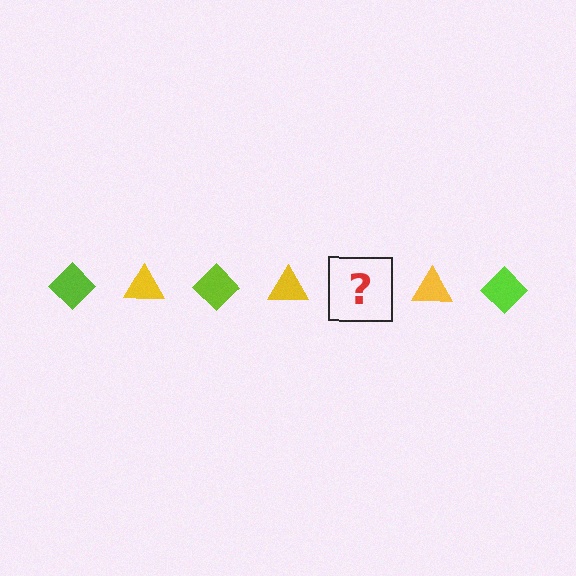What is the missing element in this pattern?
The missing element is a lime diamond.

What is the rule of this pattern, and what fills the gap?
The rule is that the pattern alternates between lime diamond and yellow triangle. The gap should be filled with a lime diamond.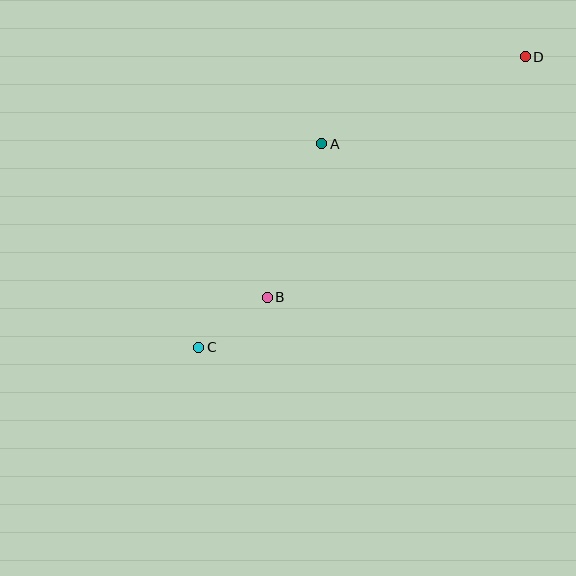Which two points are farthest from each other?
Points C and D are farthest from each other.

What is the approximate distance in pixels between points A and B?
The distance between A and B is approximately 163 pixels.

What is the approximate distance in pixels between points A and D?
The distance between A and D is approximately 221 pixels.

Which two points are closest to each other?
Points B and C are closest to each other.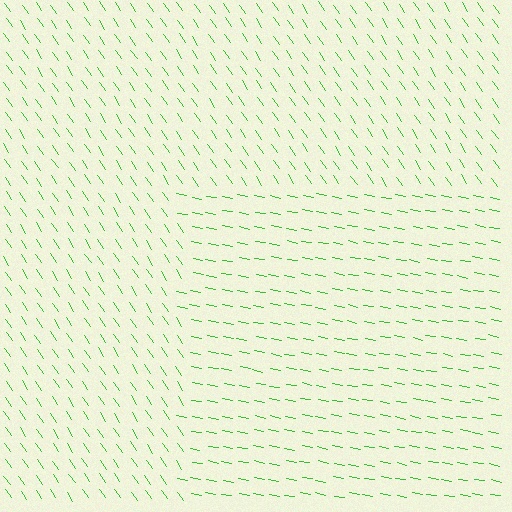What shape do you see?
I see a rectangle.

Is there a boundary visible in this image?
Yes, there is a texture boundary formed by a change in line orientation.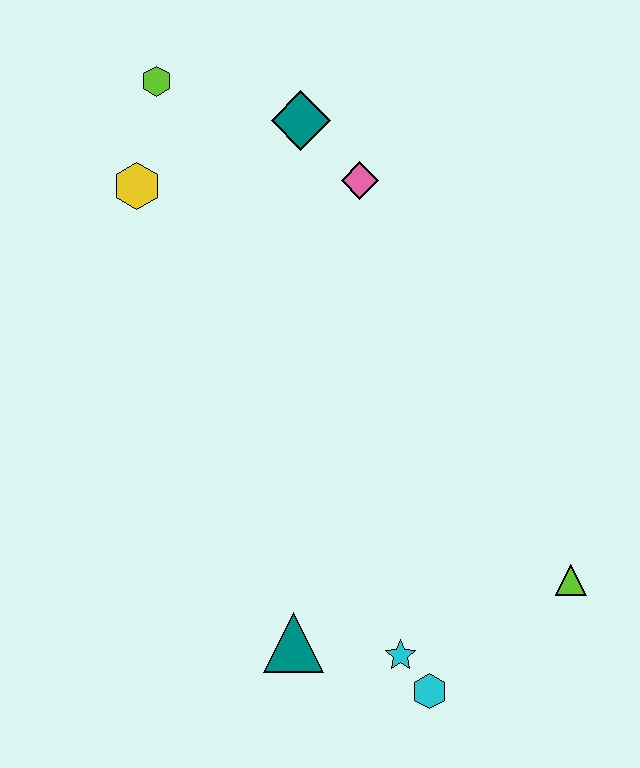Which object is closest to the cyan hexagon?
The cyan star is closest to the cyan hexagon.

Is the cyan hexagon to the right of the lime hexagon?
Yes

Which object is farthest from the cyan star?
The lime hexagon is farthest from the cyan star.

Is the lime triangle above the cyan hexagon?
Yes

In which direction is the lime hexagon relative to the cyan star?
The lime hexagon is above the cyan star.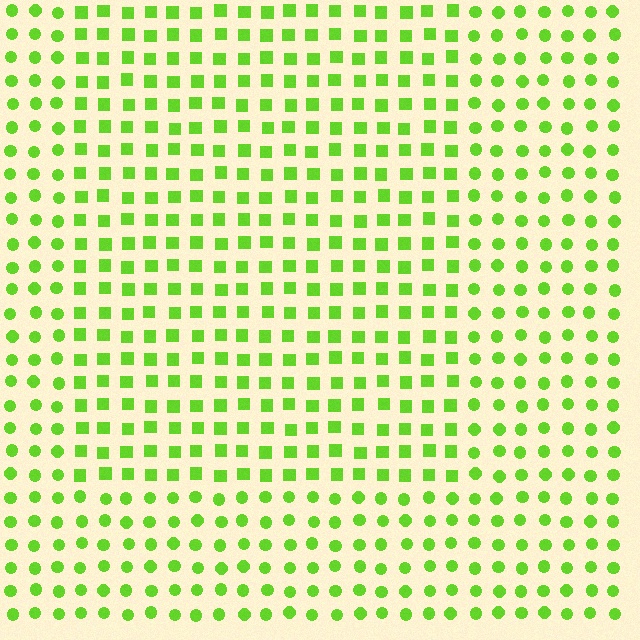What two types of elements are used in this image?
The image uses squares inside the rectangle region and circles outside it.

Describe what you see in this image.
The image is filled with small lime elements arranged in a uniform grid. A rectangle-shaped region contains squares, while the surrounding area contains circles. The boundary is defined purely by the change in element shape.